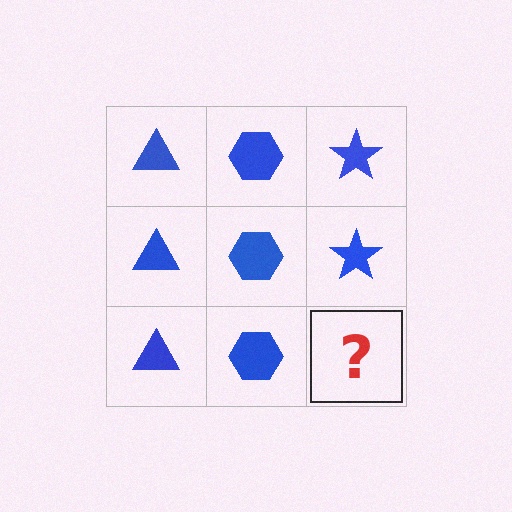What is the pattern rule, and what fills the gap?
The rule is that each column has a consistent shape. The gap should be filled with a blue star.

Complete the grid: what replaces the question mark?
The question mark should be replaced with a blue star.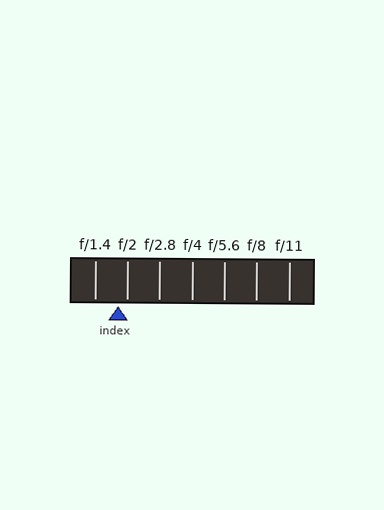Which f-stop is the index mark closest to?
The index mark is closest to f/2.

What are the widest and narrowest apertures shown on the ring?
The widest aperture shown is f/1.4 and the narrowest is f/11.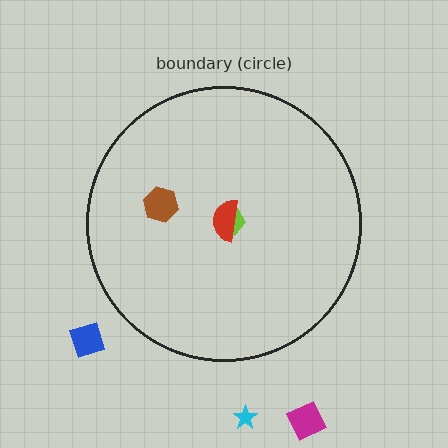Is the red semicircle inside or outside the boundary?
Inside.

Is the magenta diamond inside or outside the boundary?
Outside.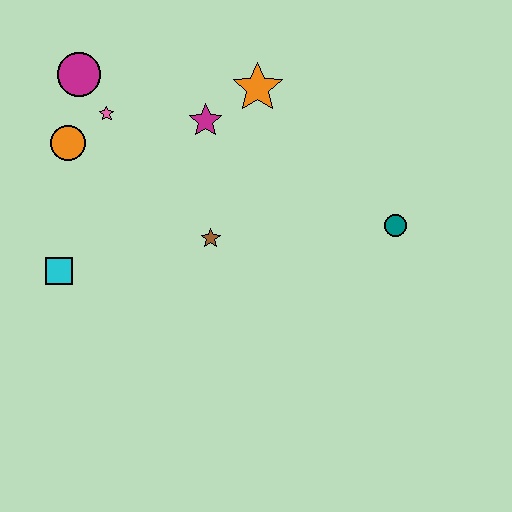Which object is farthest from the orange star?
The cyan square is farthest from the orange star.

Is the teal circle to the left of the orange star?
No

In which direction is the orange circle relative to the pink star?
The orange circle is to the left of the pink star.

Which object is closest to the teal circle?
The brown star is closest to the teal circle.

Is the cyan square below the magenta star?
Yes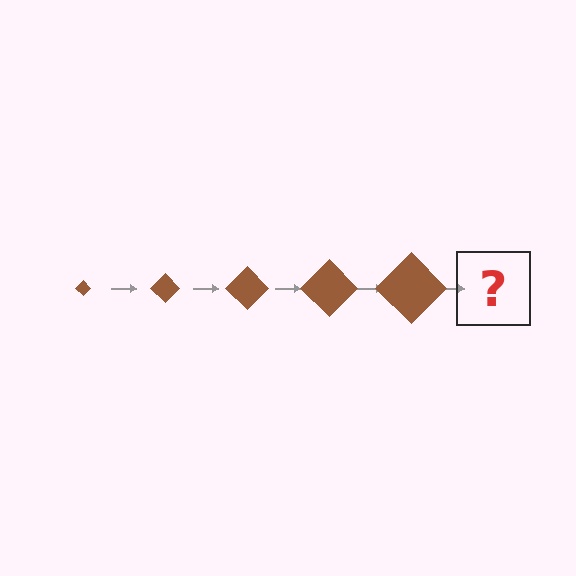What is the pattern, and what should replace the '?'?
The pattern is that the diamond gets progressively larger each step. The '?' should be a brown diamond, larger than the previous one.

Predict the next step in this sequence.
The next step is a brown diamond, larger than the previous one.